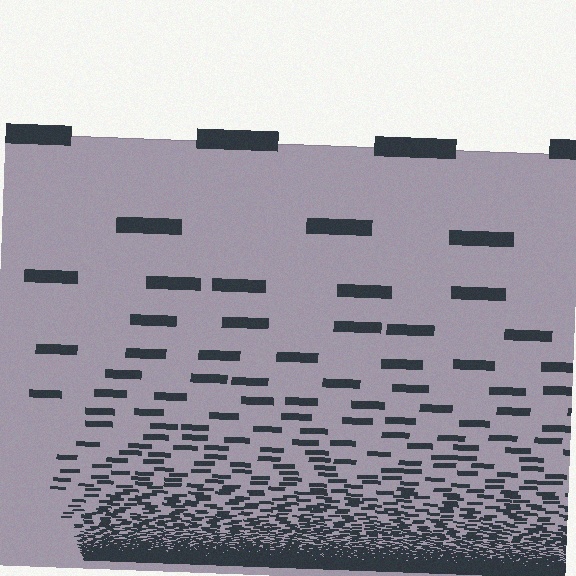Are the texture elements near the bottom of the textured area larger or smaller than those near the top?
Smaller. The gradient is inverted — elements near the bottom are smaller and denser.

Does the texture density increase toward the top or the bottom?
Density increases toward the bottom.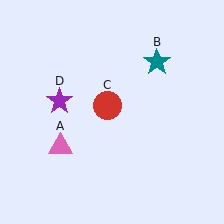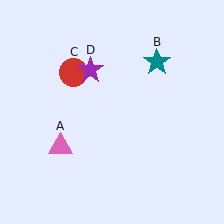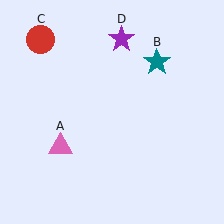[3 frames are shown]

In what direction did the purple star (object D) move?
The purple star (object D) moved up and to the right.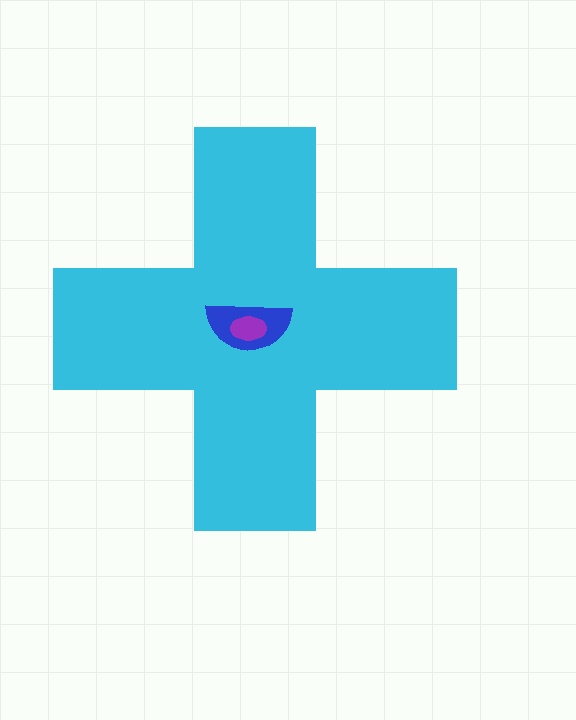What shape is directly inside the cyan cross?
The blue semicircle.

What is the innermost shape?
The purple ellipse.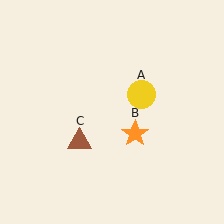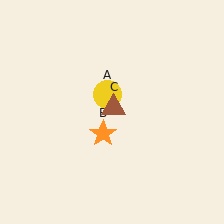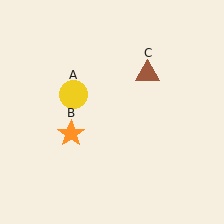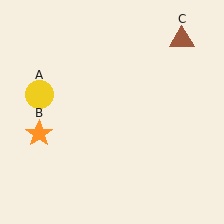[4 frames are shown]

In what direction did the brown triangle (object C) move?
The brown triangle (object C) moved up and to the right.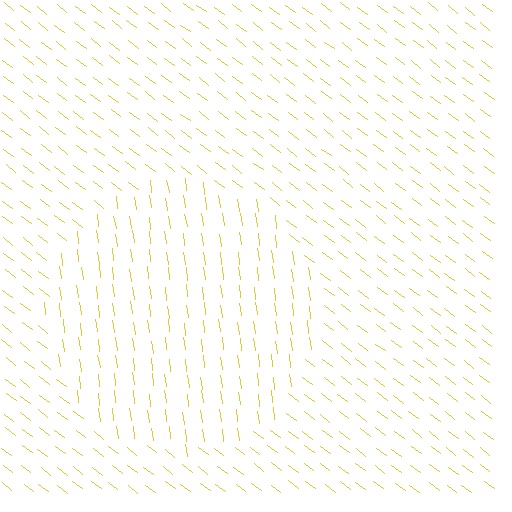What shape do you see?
I see a circle.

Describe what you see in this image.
The image is filled with small yellow line segments. A circle region in the image has lines oriented differently from the surrounding lines, creating a visible texture boundary.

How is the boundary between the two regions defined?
The boundary is defined purely by a change in line orientation (approximately 45 degrees difference). All lines are the same color and thickness.